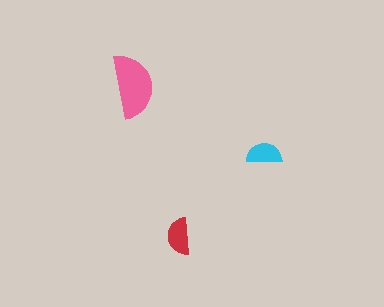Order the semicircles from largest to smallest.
the pink one, the red one, the cyan one.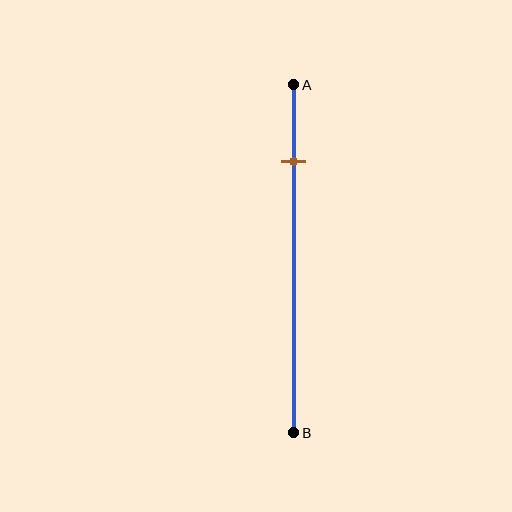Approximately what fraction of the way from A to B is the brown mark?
The brown mark is approximately 20% of the way from A to B.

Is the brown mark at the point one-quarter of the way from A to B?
No, the mark is at about 20% from A, not at the 25% one-quarter point.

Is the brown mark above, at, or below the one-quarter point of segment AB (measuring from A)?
The brown mark is above the one-quarter point of segment AB.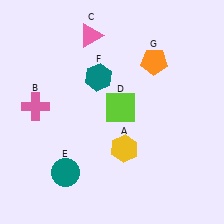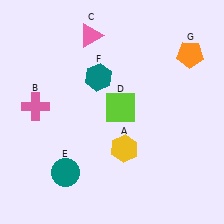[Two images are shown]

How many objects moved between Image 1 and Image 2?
1 object moved between the two images.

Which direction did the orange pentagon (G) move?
The orange pentagon (G) moved right.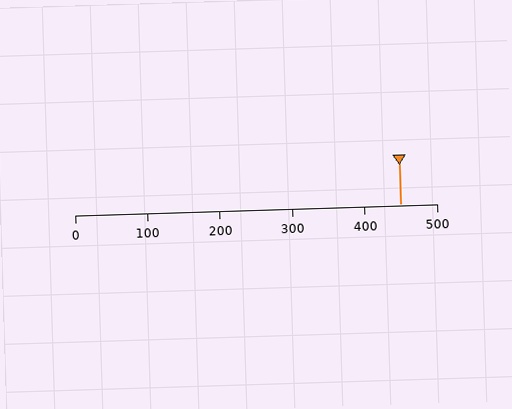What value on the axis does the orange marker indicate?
The marker indicates approximately 450.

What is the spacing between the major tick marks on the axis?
The major ticks are spaced 100 apart.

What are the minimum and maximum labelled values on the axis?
The axis runs from 0 to 500.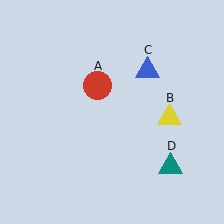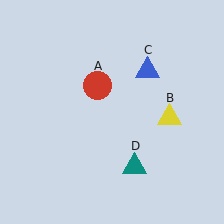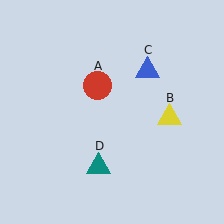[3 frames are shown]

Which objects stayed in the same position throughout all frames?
Red circle (object A) and yellow triangle (object B) and blue triangle (object C) remained stationary.